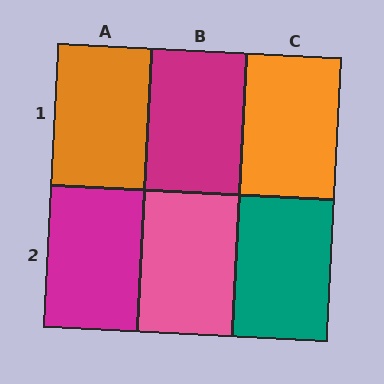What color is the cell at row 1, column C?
Orange.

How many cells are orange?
2 cells are orange.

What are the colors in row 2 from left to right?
Magenta, pink, teal.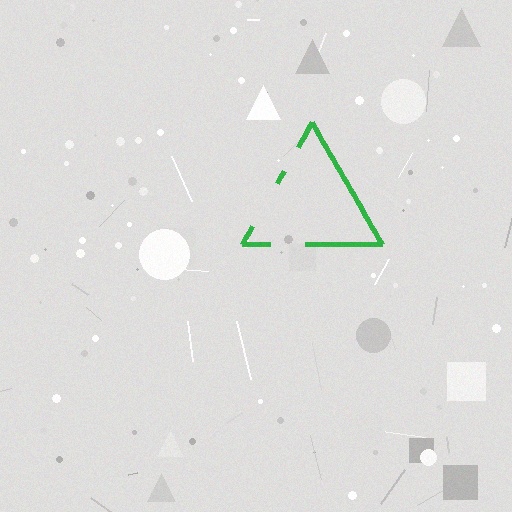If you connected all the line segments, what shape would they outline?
They would outline a triangle.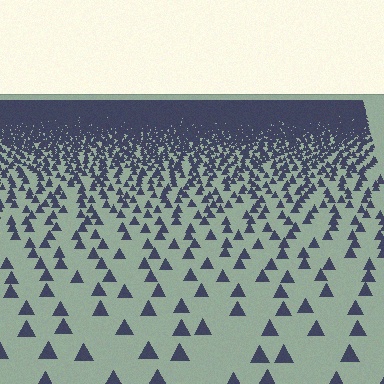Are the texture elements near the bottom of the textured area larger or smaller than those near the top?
Larger. Near the bottom, elements are closer to the viewer and appear at a bigger on-screen size.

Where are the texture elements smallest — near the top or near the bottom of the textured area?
Near the top.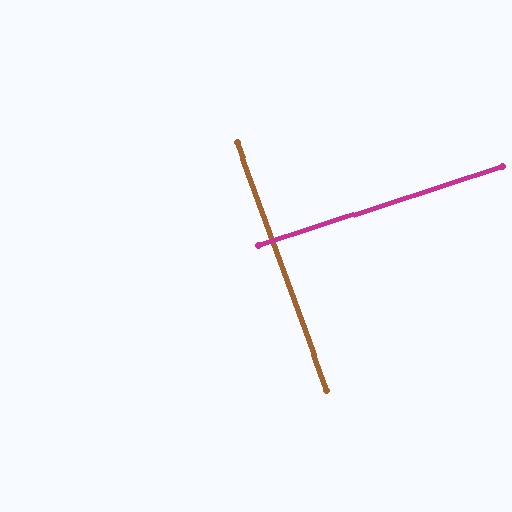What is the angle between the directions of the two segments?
Approximately 88 degrees.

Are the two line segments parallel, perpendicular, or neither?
Perpendicular — they meet at approximately 88°.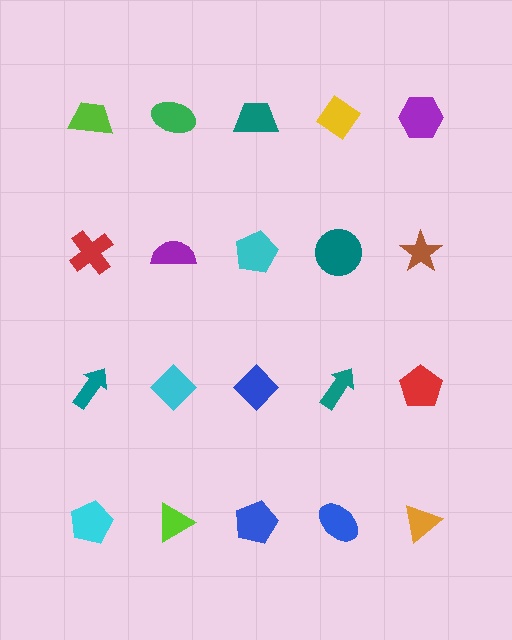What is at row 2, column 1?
A red cross.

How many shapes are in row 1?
5 shapes.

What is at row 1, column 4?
A yellow diamond.